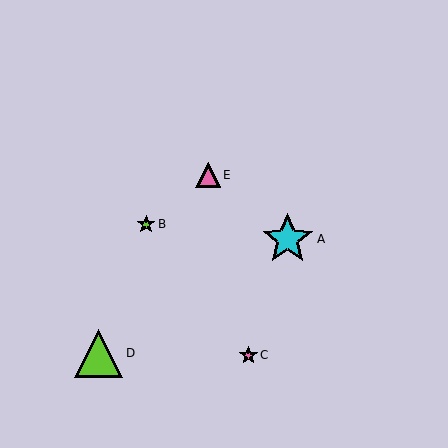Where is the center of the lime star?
The center of the lime star is at (146, 224).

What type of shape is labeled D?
Shape D is a lime triangle.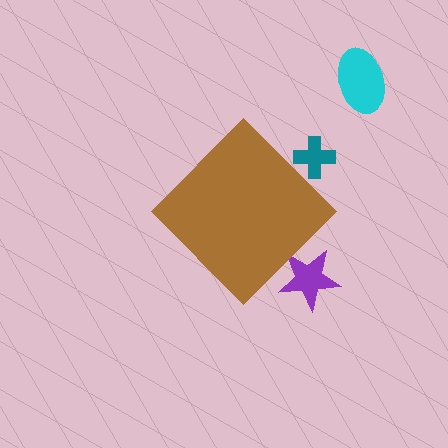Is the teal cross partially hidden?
Yes, the teal cross is partially hidden behind the brown diamond.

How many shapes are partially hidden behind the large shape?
2 shapes are partially hidden.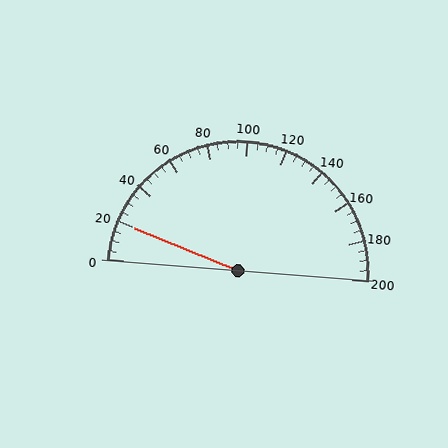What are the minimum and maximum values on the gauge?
The gauge ranges from 0 to 200.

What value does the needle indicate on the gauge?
The needle indicates approximately 20.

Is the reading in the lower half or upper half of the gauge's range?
The reading is in the lower half of the range (0 to 200).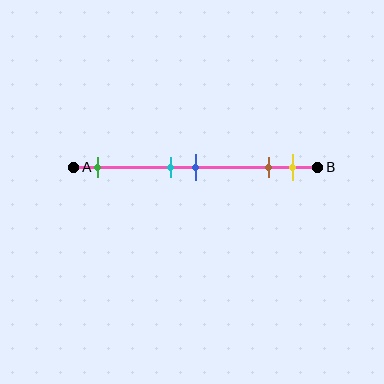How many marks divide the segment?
There are 5 marks dividing the segment.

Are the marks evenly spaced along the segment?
No, the marks are not evenly spaced.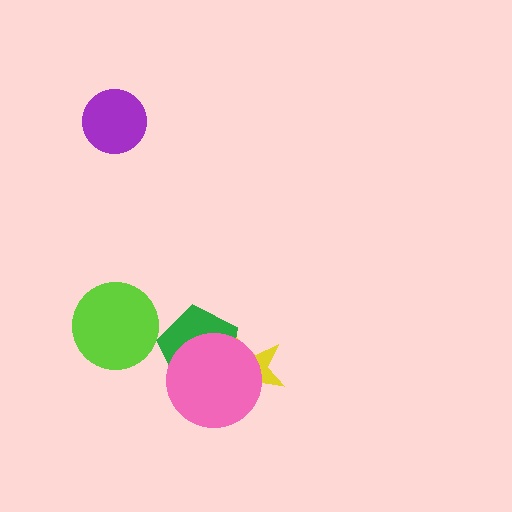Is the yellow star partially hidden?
Yes, it is partially covered by another shape.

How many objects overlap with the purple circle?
0 objects overlap with the purple circle.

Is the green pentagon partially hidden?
Yes, it is partially covered by another shape.